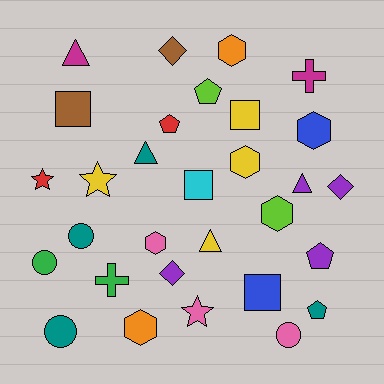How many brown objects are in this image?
There are 2 brown objects.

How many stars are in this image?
There are 3 stars.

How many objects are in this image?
There are 30 objects.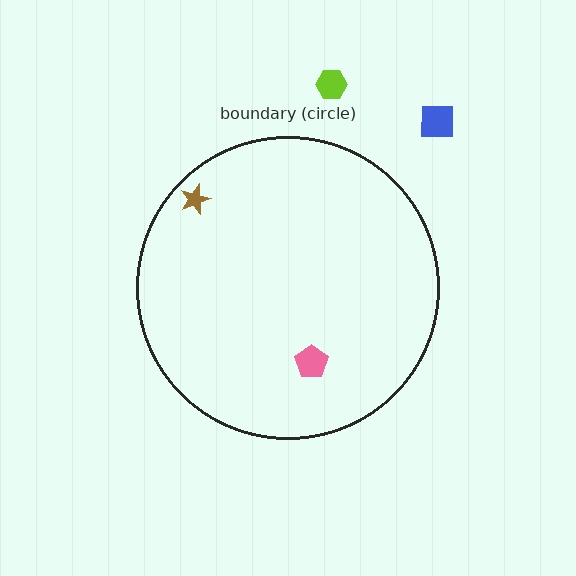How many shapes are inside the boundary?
2 inside, 2 outside.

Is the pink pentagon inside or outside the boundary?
Inside.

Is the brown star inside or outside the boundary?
Inside.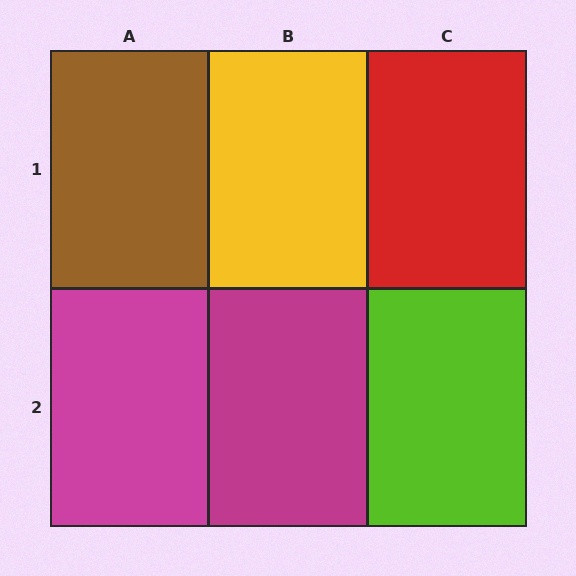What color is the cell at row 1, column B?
Yellow.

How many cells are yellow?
1 cell is yellow.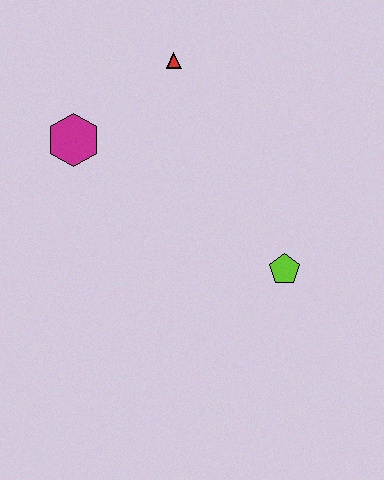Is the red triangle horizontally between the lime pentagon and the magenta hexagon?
Yes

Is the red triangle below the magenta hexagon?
No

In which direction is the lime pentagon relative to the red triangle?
The lime pentagon is below the red triangle.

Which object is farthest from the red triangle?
The lime pentagon is farthest from the red triangle.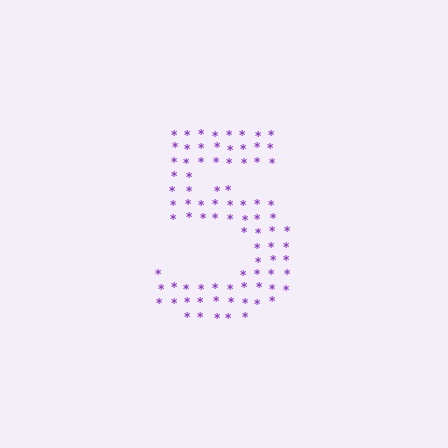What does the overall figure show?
The overall figure shows the digit 5.